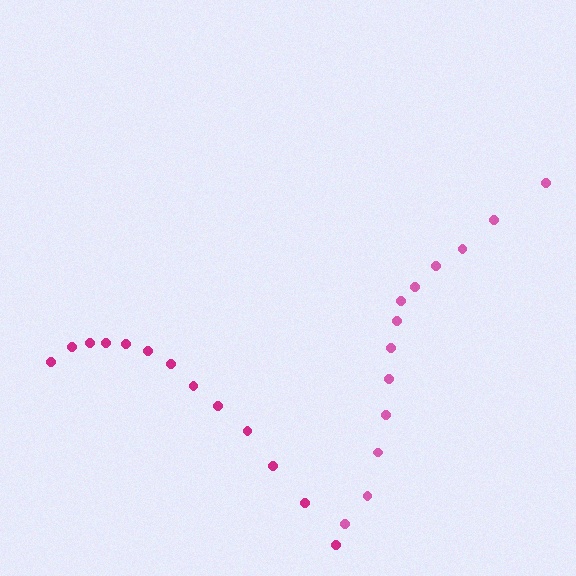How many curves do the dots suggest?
There are 2 distinct paths.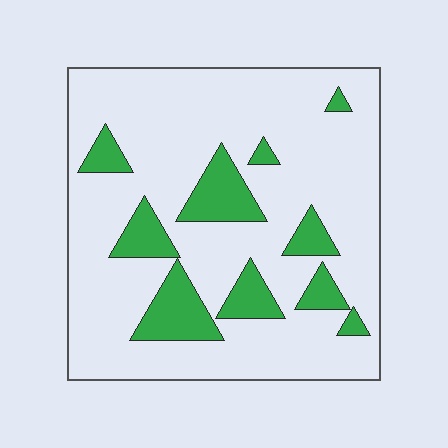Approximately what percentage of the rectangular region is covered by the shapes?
Approximately 20%.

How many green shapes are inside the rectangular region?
10.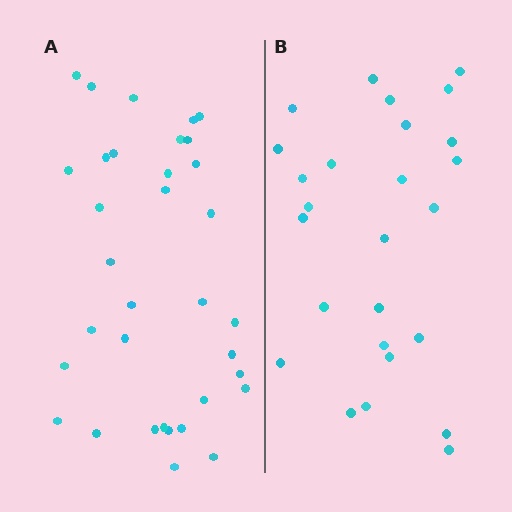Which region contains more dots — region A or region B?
Region A (the left region) has more dots.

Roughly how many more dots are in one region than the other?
Region A has roughly 8 or so more dots than region B.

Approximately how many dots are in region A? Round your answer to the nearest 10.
About 30 dots. (The exact count is 34, which rounds to 30.)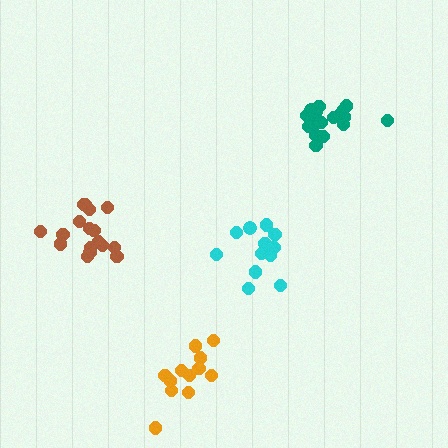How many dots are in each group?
Group 1: 17 dots, Group 2: 17 dots, Group 3: 12 dots, Group 4: 12 dots (58 total).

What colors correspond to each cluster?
The clusters are colored: brown, teal, cyan, orange.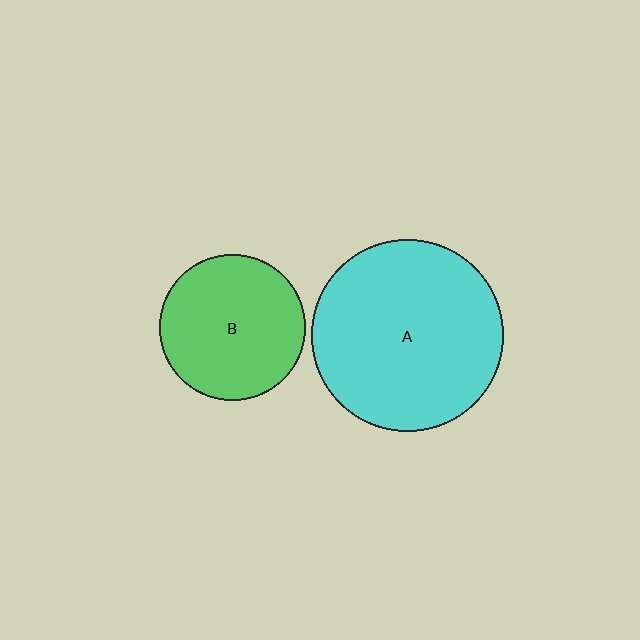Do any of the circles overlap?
No, none of the circles overlap.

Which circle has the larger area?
Circle A (cyan).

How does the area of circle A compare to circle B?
Approximately 1.7 times.